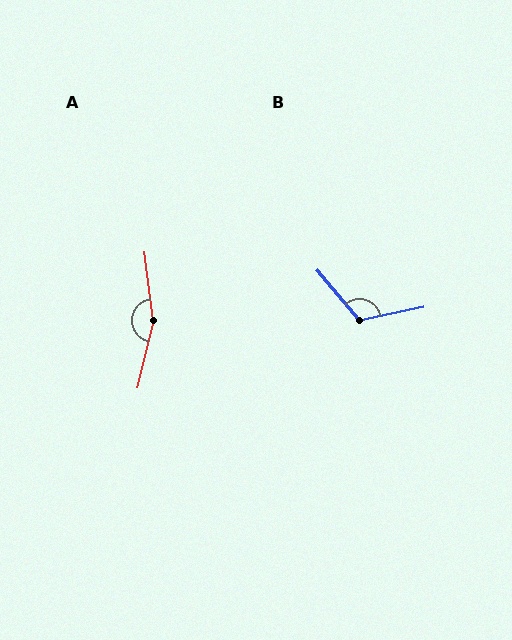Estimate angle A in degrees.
Approximately 159 degrees.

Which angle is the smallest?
B, at approximately 118 degrees.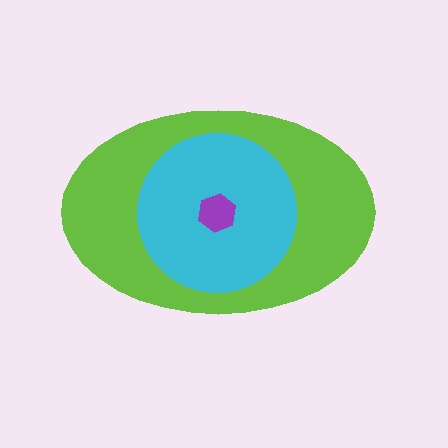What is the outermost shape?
The lime ellipse.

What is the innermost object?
The purple hexagon.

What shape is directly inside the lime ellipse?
The cyan circle.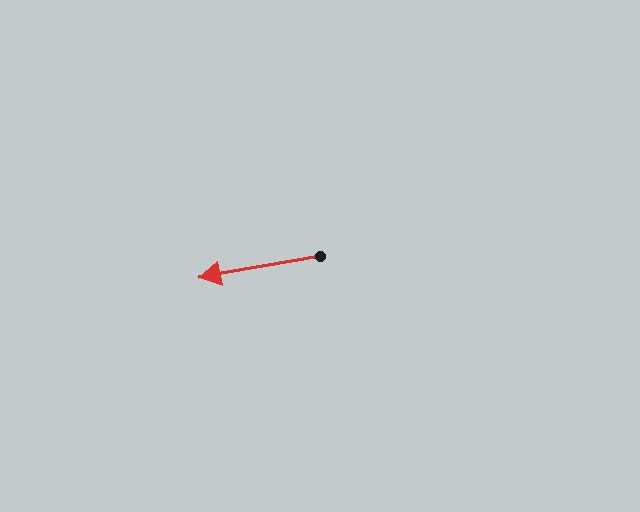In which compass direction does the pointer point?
West.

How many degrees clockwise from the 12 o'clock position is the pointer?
Approximately 260 degrees.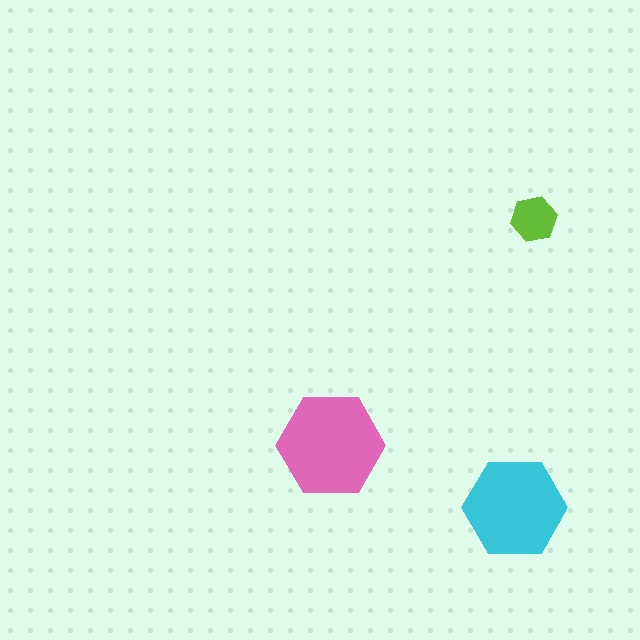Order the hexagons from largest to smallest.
the pink one, the cyan one, the lime one.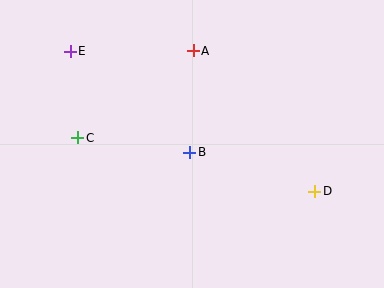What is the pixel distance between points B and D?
The distance between B and D is 131 pixels.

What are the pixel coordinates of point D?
Point D is at (315, 191).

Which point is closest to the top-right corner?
Point A is closest to the top-right corner.